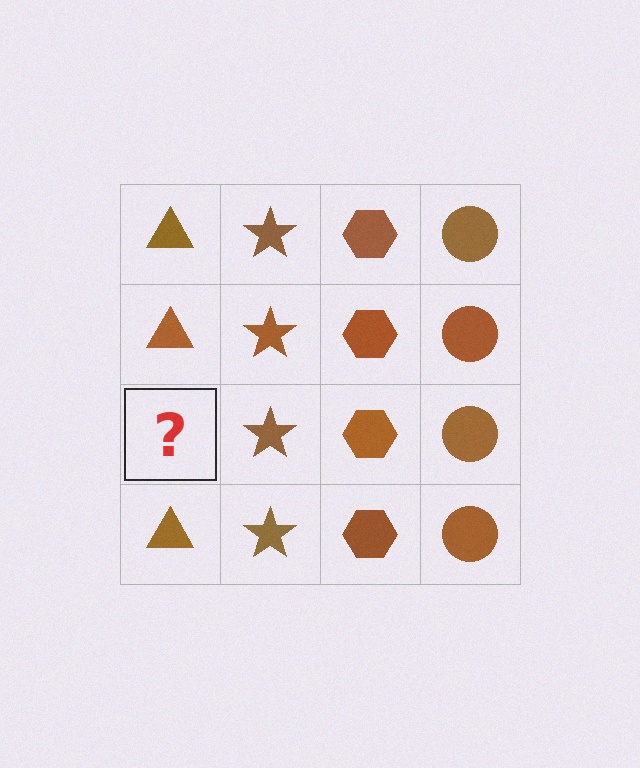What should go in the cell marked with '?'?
The missing cell should contain a brown triangle.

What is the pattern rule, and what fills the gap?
The rule is that each column has a consistent shape. The gap should be filled with a brown triangle.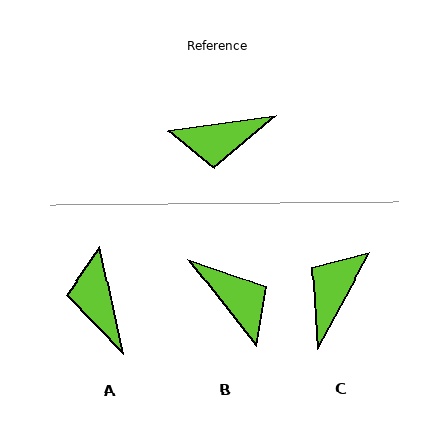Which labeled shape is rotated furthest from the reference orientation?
C, about 127 degrees away.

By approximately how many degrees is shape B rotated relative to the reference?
Approximately 120 degrees counter-clockwise.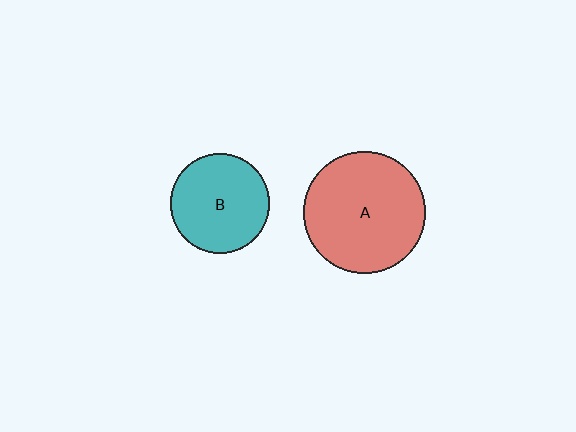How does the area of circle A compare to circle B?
Approximately 1.5 times.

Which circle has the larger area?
Circle A (red).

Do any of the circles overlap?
No, none of the circles overlap.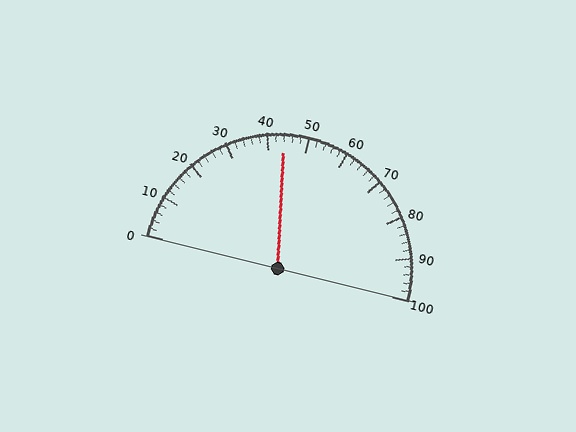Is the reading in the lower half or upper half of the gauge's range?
The reading is in the lower half of the range (0 to 100).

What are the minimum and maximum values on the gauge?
The gauge ranges from 0 to 100.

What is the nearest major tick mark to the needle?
The nearest major tick mark is 40.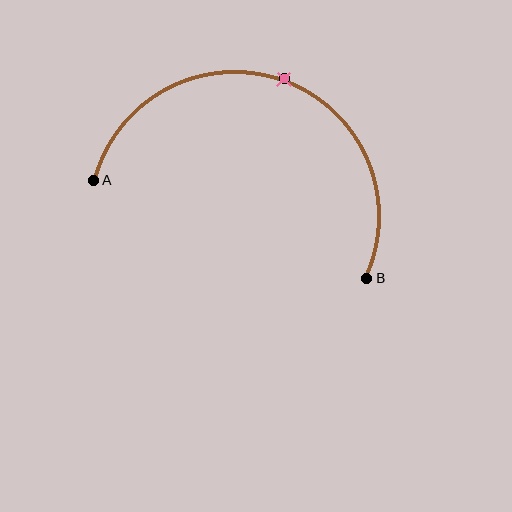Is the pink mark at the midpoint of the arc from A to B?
Yes. The pink mark lies on the arc at equal arc-length from both A and B — it is the arc midpoint.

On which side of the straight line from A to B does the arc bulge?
The arc bulges above the straight line connecting A and B.